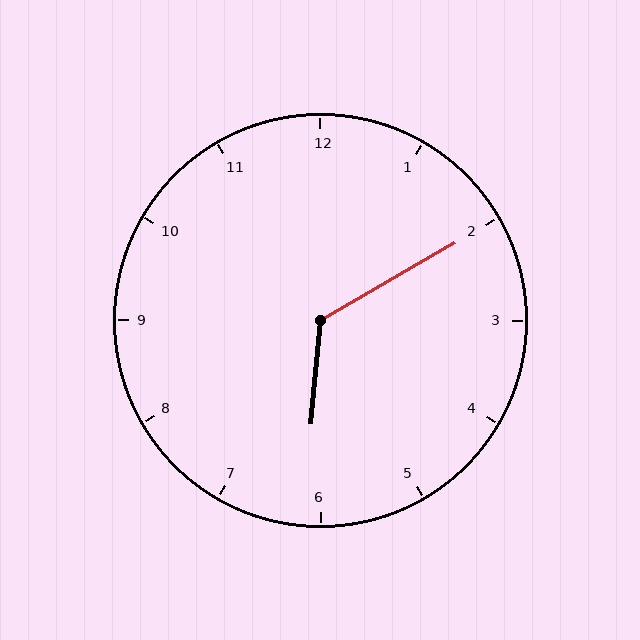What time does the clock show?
6:10.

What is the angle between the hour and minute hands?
Approximately 125 degrees.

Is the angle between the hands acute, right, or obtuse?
It is obtuse.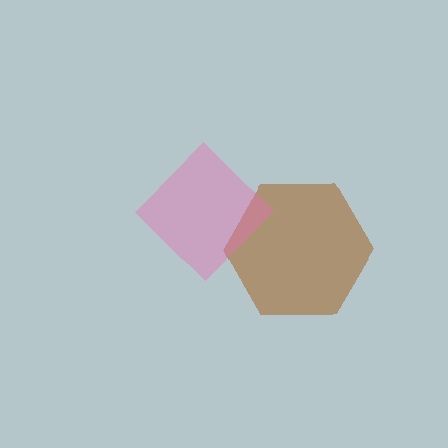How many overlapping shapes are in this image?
There are 2 overlapping shapes in the image.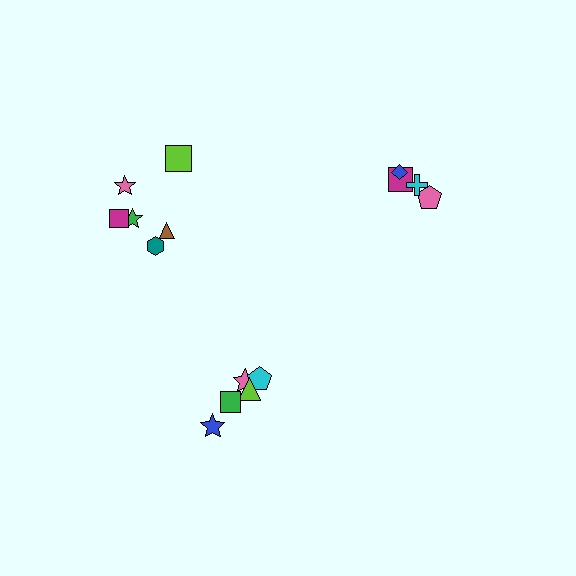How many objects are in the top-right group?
There are 4 objects.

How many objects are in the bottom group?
There are 5 objects.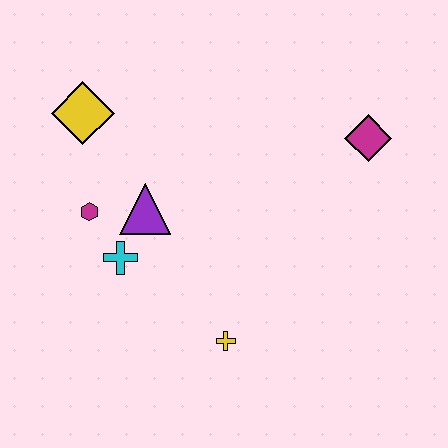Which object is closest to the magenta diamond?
The purple triangle is closest to the magenta diamond.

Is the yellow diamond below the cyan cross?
No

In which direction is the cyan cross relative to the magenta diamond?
The cyan cross is to the left of the magenta diamond.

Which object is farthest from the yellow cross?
The yellow diamond is farthest from the yellow cross.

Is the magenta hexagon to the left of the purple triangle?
Yes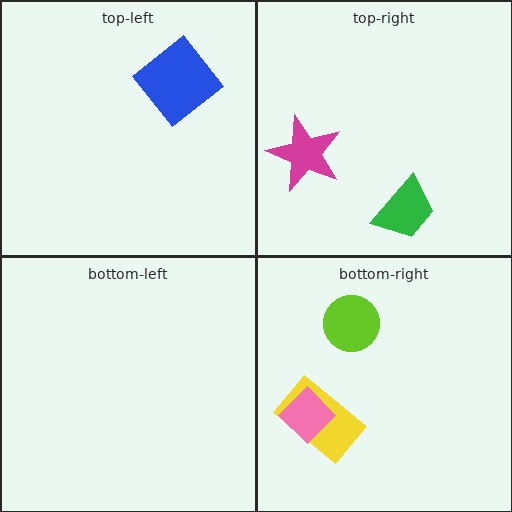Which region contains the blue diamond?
The top-left region.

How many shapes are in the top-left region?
1.